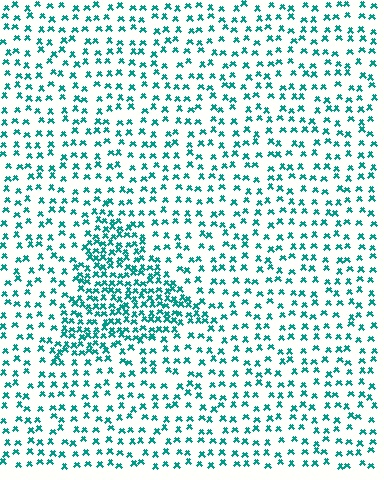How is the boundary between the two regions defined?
The boundary is defined by a change in element density (approximately 2.2x ratio). All elements are the same color, size, and shape.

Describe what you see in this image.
The image contains small teal elements arranged at two different densities. A triangle-shaped region is visible where the elements are more densely packed than the surrounding area.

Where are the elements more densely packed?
The elements are more densely packed inside the triangle boundary.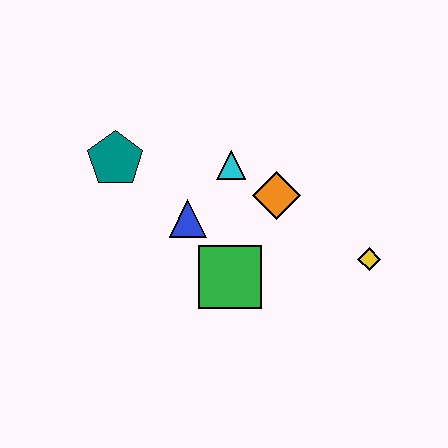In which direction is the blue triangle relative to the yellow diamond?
The blue triangle is to the left of the yellow diamond.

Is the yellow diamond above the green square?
Yes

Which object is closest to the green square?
The blue triangle is closest to the green square.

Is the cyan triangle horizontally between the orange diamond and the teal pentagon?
Yes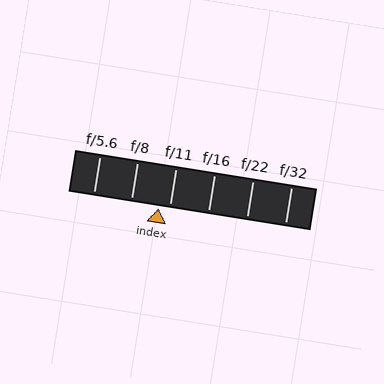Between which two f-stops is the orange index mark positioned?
The index mark is between f/8 and f/11.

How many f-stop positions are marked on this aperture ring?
There are 6 f-stop positions marked.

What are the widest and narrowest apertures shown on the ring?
The widest aperture shown is f/5.6 and the narrowest is f/32.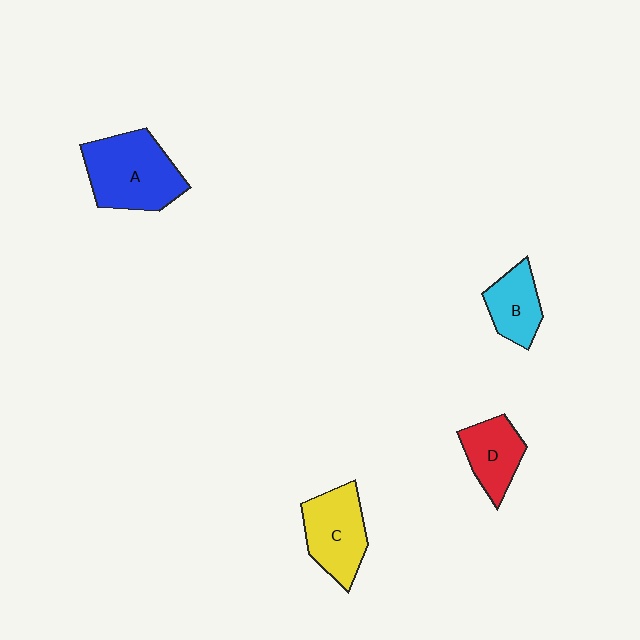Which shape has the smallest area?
Shape B (cyan).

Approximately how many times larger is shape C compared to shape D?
Approximately 1.3 times.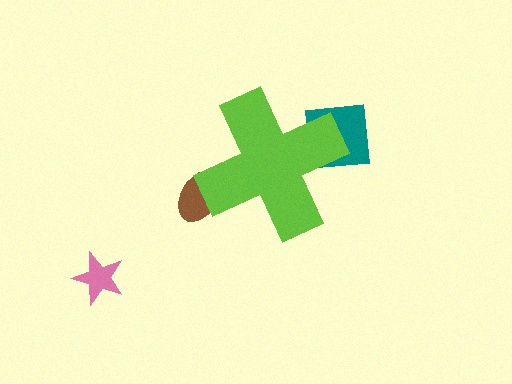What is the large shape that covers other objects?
A lime cross.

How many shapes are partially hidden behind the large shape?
2 shapes are partially hidden.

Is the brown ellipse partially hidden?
Yes, the brown ellipse is partially hidden behind the lime cross.